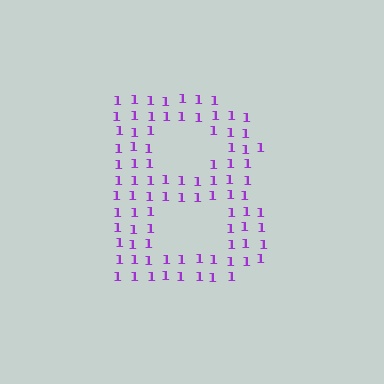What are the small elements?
The small elements are digit 1's.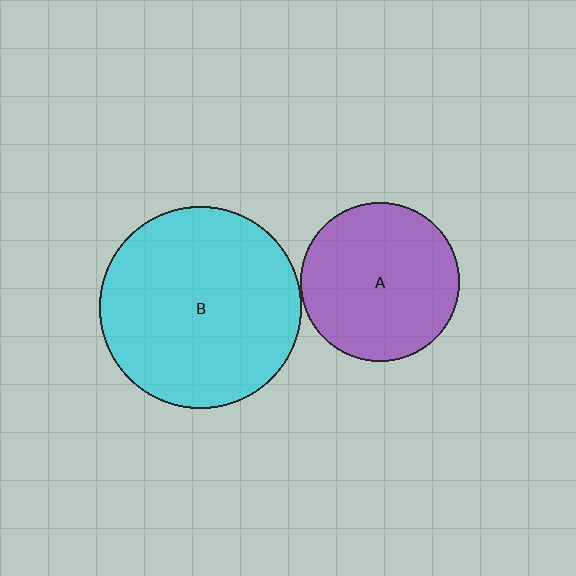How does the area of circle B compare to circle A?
Approximately 1.6 times.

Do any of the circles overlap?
No, none of the circles overlap.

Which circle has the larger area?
Circle B (cyan).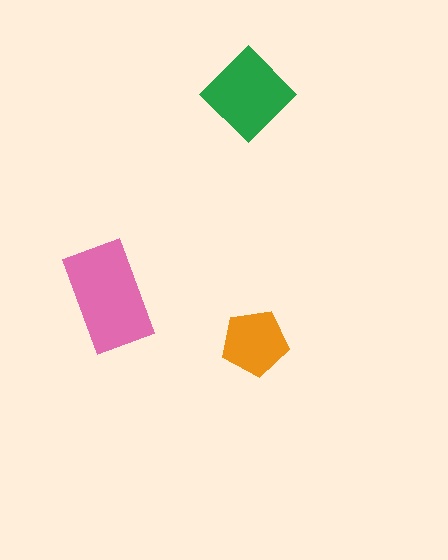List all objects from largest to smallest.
The pink rectangle, the green diamond, the orange pentagon.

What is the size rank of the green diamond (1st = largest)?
2nd.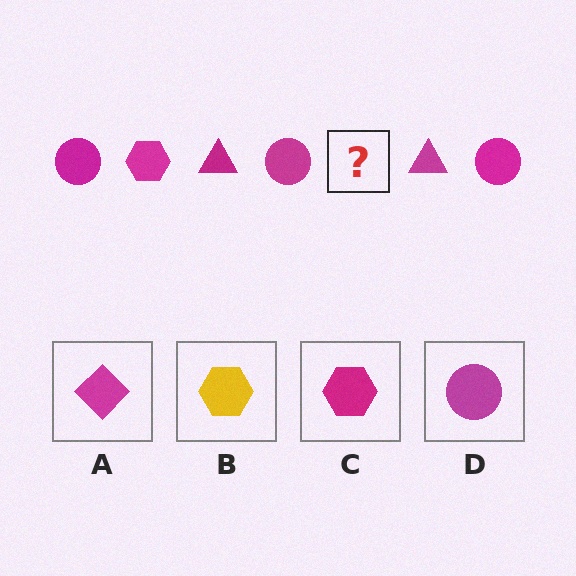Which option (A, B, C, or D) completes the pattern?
C.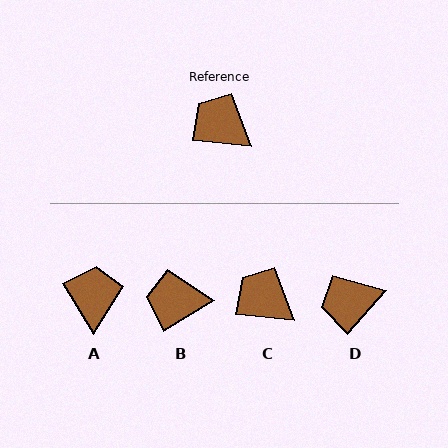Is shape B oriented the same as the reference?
No, it is off by about 36 degrees.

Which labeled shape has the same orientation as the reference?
C.